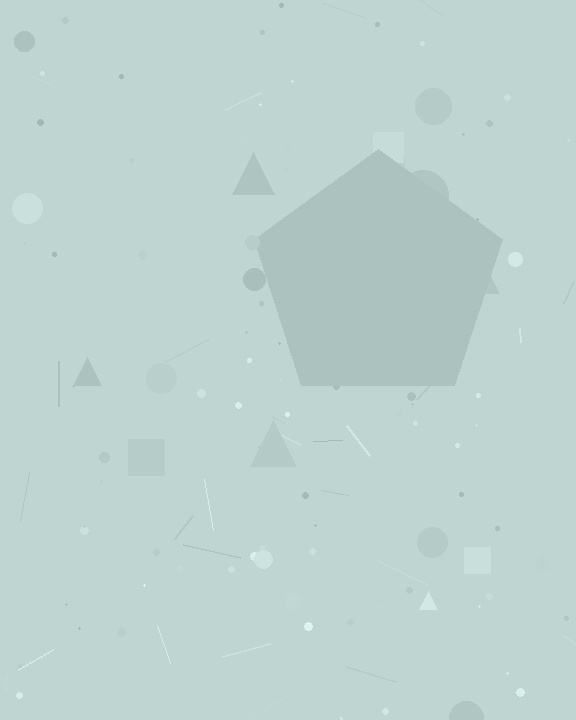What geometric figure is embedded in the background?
A pentagon is embedded in the background.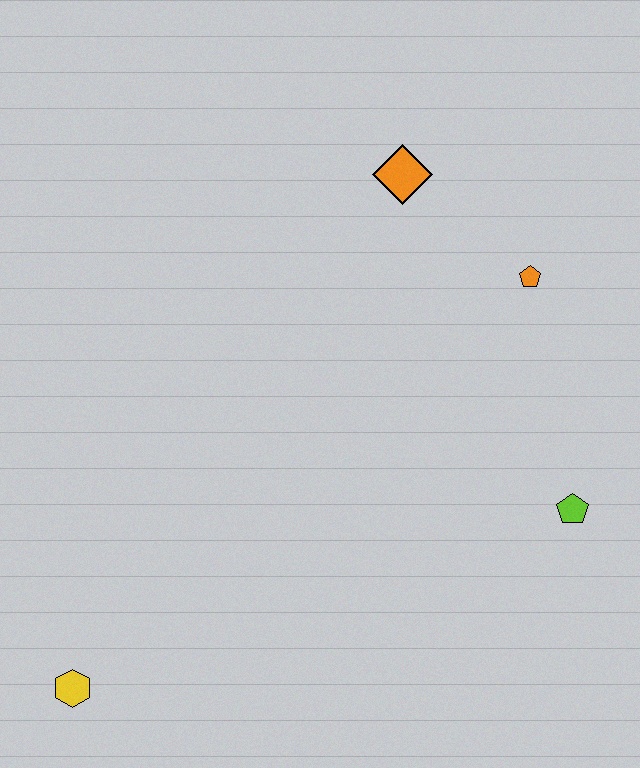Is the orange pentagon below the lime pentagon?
No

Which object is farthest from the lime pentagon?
The yellow hexagon is farthest from the lime pentagon.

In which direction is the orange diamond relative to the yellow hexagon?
The orange diamond is above the yellow hexagon.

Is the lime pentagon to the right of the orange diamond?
Yes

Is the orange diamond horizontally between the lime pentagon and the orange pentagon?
No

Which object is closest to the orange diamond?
The orange pentagon is closest to the orange diamond.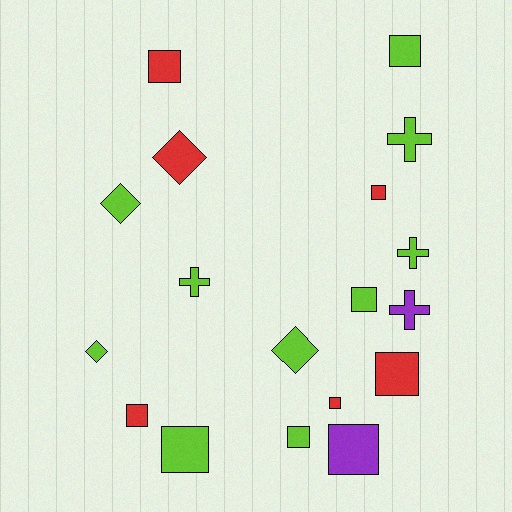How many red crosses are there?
There are no red crosses.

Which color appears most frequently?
Lime, with 10 objects.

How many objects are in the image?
There are 18 objects.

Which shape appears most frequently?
Square, with 10 objects.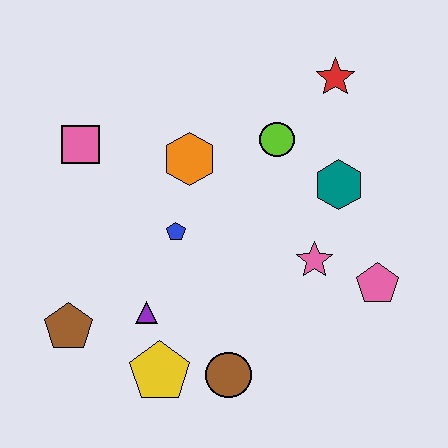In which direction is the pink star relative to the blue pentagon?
The pink star is to the right of the blue pentagon.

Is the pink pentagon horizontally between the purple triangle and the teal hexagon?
No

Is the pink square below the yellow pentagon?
No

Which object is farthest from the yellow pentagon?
The red star is farthest from the yellow pentagon.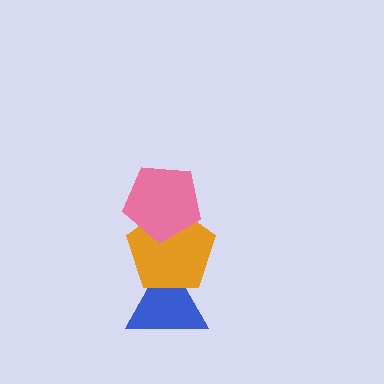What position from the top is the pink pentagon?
The pink pentagon is 1st from the top.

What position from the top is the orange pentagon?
The orange pentagon is 2nd from the top.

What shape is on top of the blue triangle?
The orange pentagon is on top of the blue triangle.